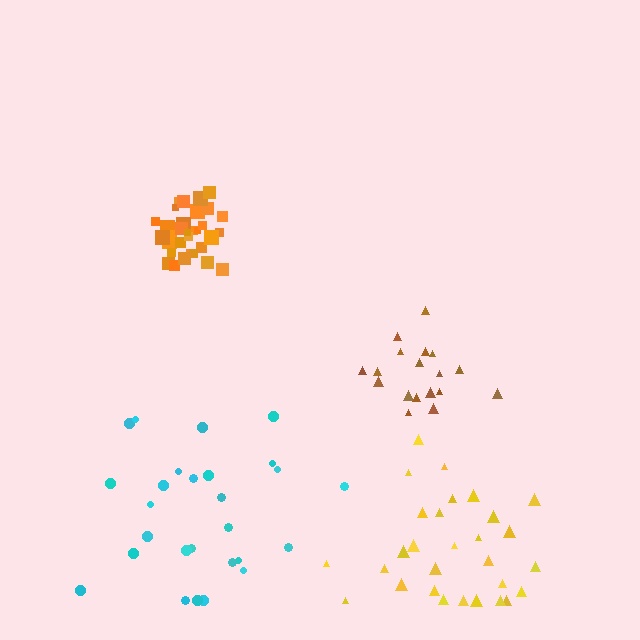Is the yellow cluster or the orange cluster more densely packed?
Orange.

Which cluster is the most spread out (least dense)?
Cyan.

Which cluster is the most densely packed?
Orange.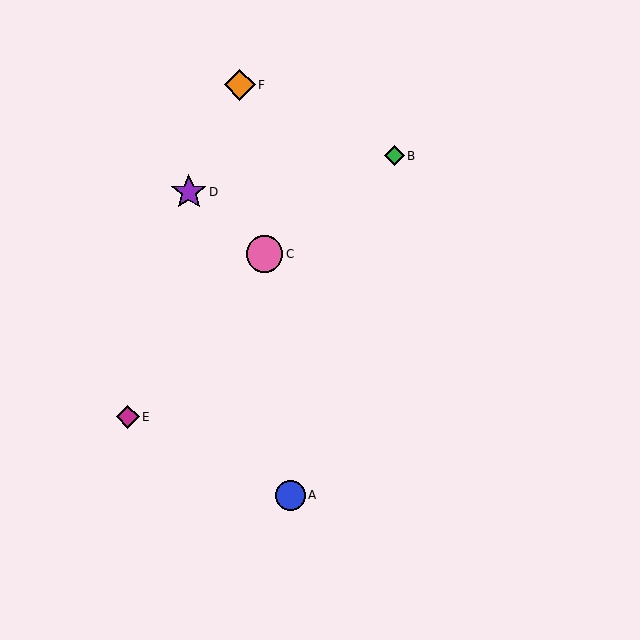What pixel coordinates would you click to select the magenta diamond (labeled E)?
Click at (128, 417) to select the magenta diamond E.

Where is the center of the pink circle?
The center of the pink circle is at (265, 254).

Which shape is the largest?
The pink circle (labeled C) is the largest.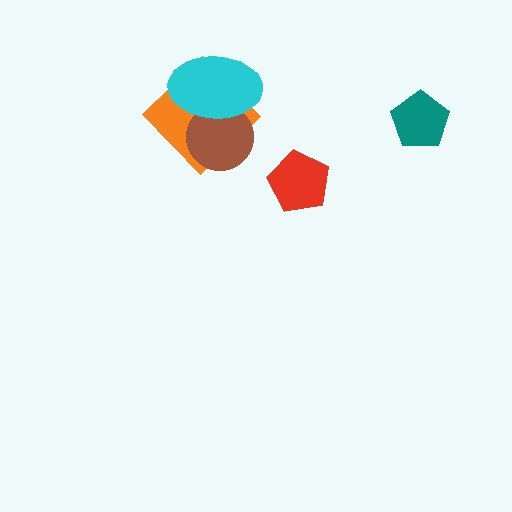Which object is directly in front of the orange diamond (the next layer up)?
The brown circle is directly in front of the orange diamond.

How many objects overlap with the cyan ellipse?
2 objects overlap with the cyan ellipse.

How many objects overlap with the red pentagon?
0 objects overlap with the red pentagon.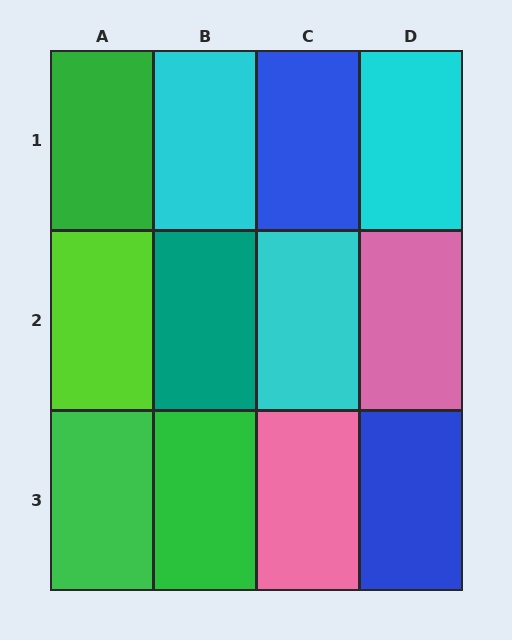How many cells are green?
3 cells are green.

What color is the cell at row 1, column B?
Cyan.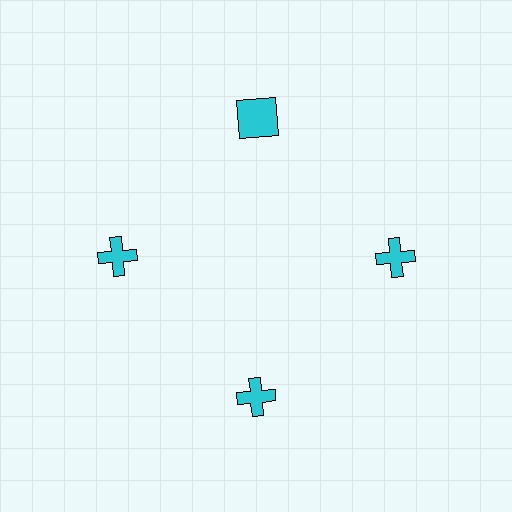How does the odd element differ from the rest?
It has a different shape: square instead of cross.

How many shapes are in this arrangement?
There are 4 shapes arranged in a ring pattern.